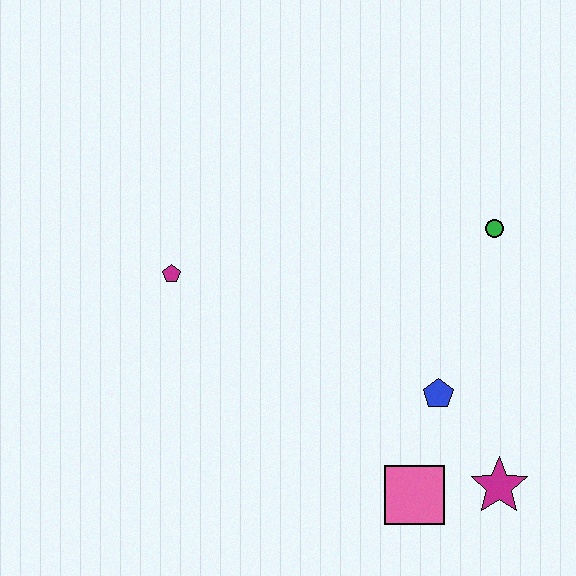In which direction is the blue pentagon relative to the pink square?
The blue pentagon is above the pink square.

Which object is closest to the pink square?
The magenta star is closest to the pink square.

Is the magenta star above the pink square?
Yes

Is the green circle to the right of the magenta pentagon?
Yes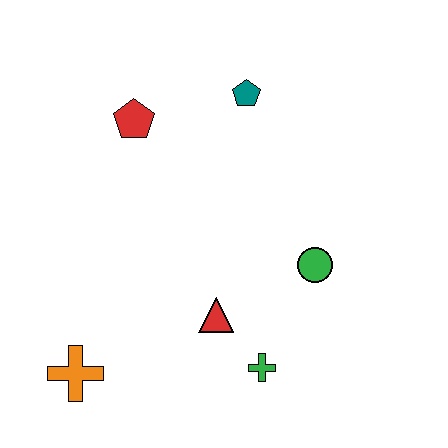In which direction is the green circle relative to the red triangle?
The green circle is to the right of the red triangle.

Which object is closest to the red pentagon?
The teal pentagon is closest to the red pentagon.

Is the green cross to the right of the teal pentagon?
Yes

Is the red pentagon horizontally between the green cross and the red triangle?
No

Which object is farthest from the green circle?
The orange cross is farthest from the green circle.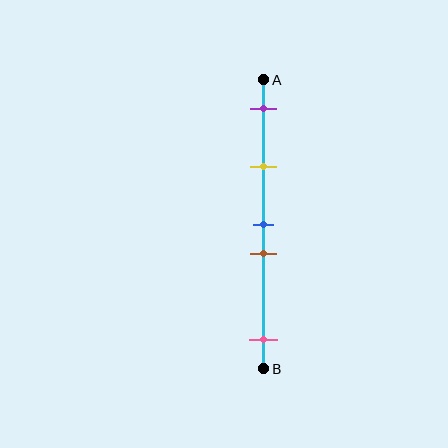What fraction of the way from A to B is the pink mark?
The pink mark is approximately 90% (0.9) of the way from A to B.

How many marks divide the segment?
There are 5 marks dividing the segment.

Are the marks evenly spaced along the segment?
No, the marks are not evenly spaced.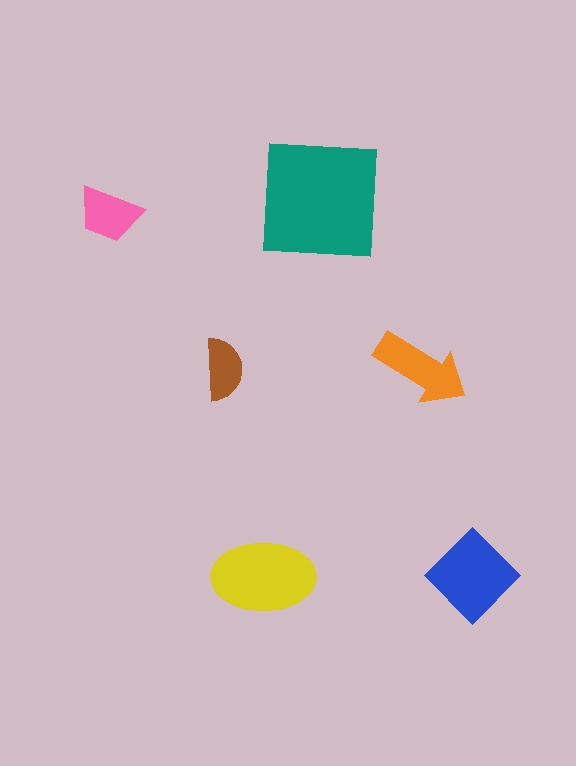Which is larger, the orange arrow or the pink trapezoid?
The orange arrow.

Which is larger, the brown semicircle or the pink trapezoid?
The pink trapezoid.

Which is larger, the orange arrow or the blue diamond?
The blue diamond.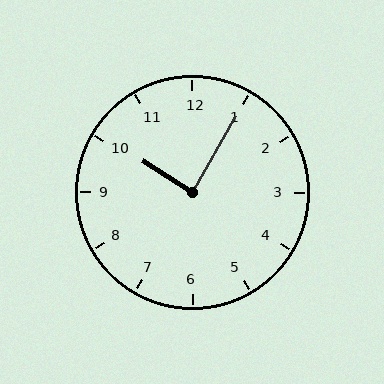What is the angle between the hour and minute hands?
Approximately 88 degrees.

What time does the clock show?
10:05.